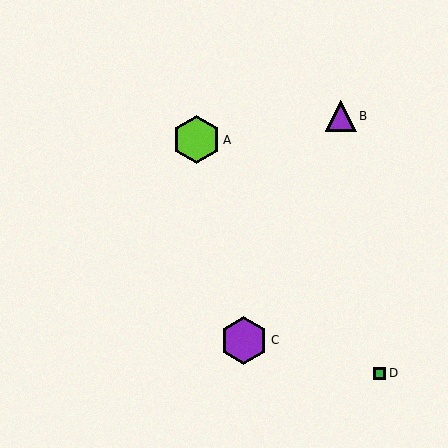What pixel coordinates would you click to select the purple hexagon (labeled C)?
Click at (244, 340) to select the purple hexagon C.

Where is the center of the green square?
The center of the green square is at (379, 373).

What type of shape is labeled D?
Shape D is a green square.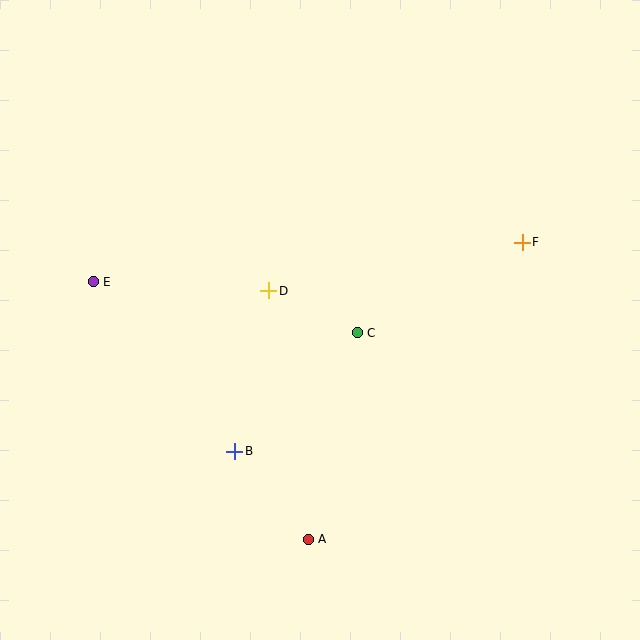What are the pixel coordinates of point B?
Point B is at (235, 452).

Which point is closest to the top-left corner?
Point E is closest to the top-left corner.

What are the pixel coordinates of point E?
Point E is at (93, 282).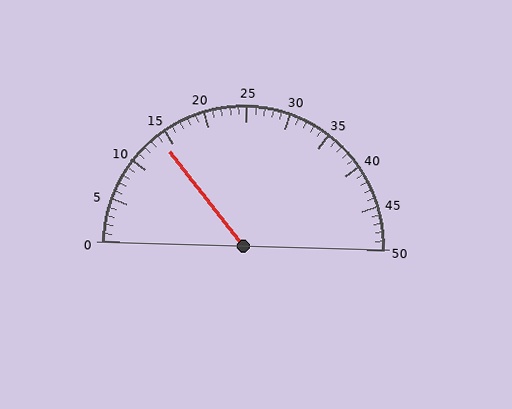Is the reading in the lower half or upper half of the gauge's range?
The reading is in the lower half of the range (0 to 50).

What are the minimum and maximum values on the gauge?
The gauge ranges from 0 to 50.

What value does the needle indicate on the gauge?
The needle indicates approximately 14.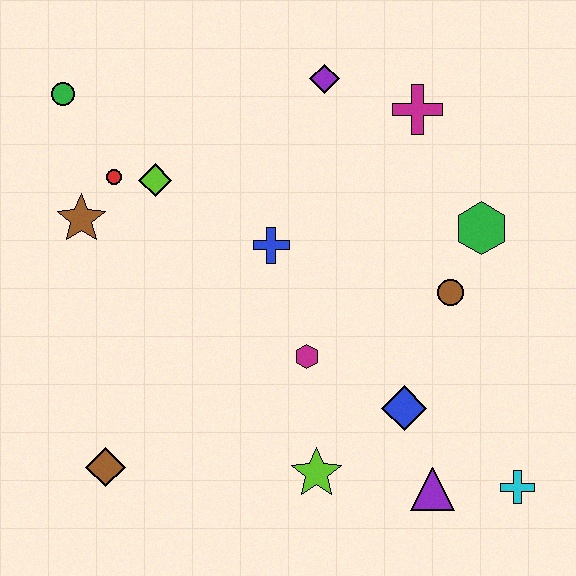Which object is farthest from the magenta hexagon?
The green circle is farthest from the magenta hexagon.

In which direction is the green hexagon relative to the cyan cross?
The green hexagon is above the cyan cross.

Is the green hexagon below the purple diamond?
Yes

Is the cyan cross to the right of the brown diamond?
Yes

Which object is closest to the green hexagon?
The brown circle is closest to the green hexagon.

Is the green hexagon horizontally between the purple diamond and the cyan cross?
Yes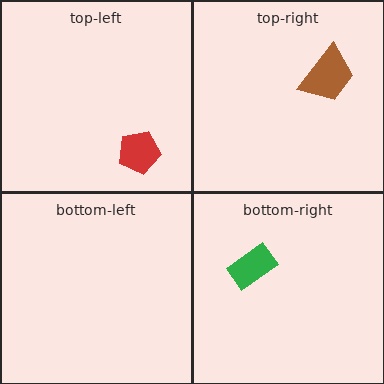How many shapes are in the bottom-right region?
1.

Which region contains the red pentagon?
The top-left region.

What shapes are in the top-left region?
The red pentagon.